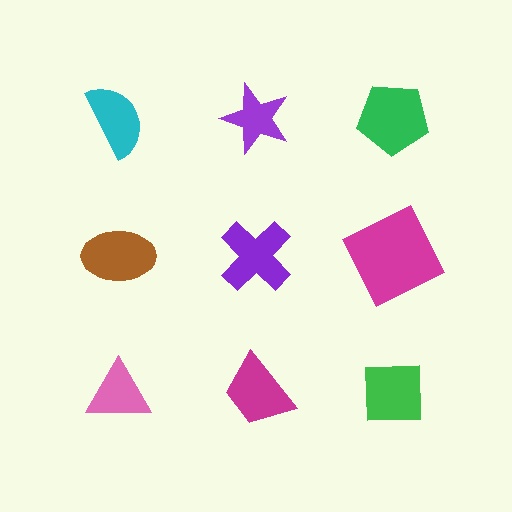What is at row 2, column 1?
A brown ellipse.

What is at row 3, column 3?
A green square.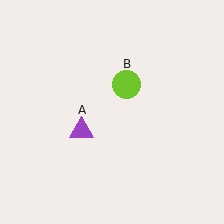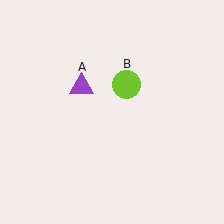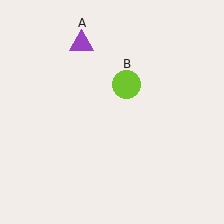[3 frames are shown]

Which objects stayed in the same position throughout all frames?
Lime circle (object B) remained stationary.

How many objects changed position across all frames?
1 object changed position: purple triangle (object A).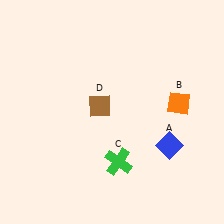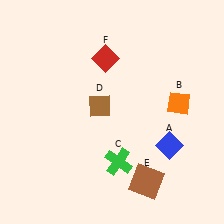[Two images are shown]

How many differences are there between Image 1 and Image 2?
There are 2 differences between the two images.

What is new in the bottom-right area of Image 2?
A brown square (E) was added in the bottom-right area of Image 2.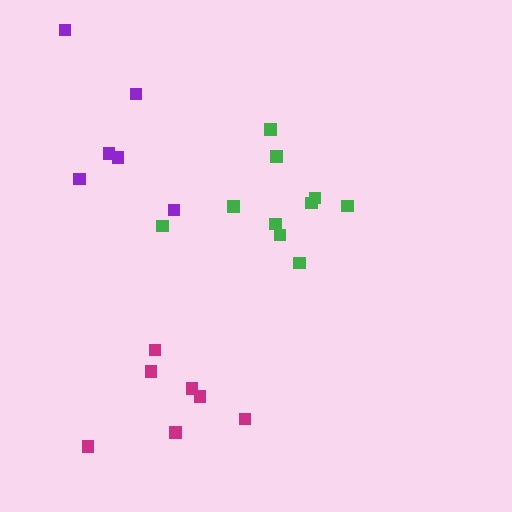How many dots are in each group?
Group 1: 7 dots, Group 2: 10 dots, Group 3: 6 dots (23 total).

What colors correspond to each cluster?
The clusters are colored: magenta, green, purple.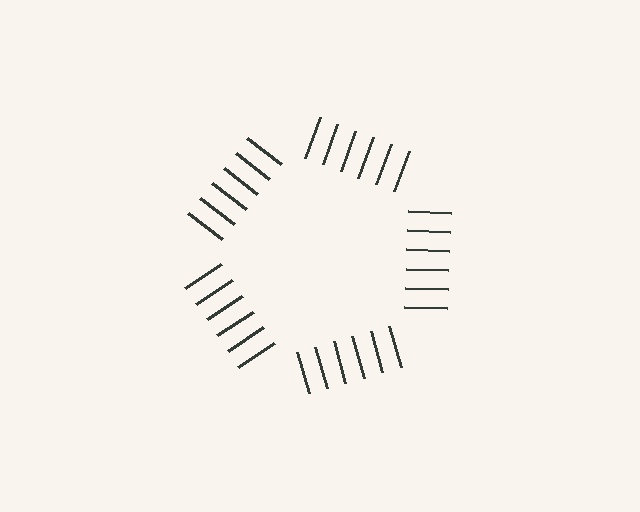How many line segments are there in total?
30 — 6 along each of the 5 edges.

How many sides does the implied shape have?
5 sides — the line-ends trace a pentagon.